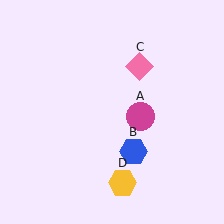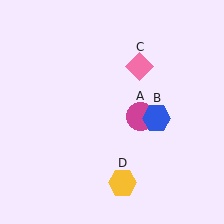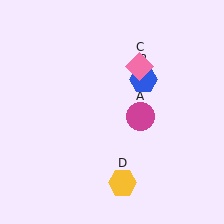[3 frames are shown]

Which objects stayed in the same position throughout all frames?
Magenta circle (object A) and pink diamond (object C) and yellow hexagon (object D) remained stationary.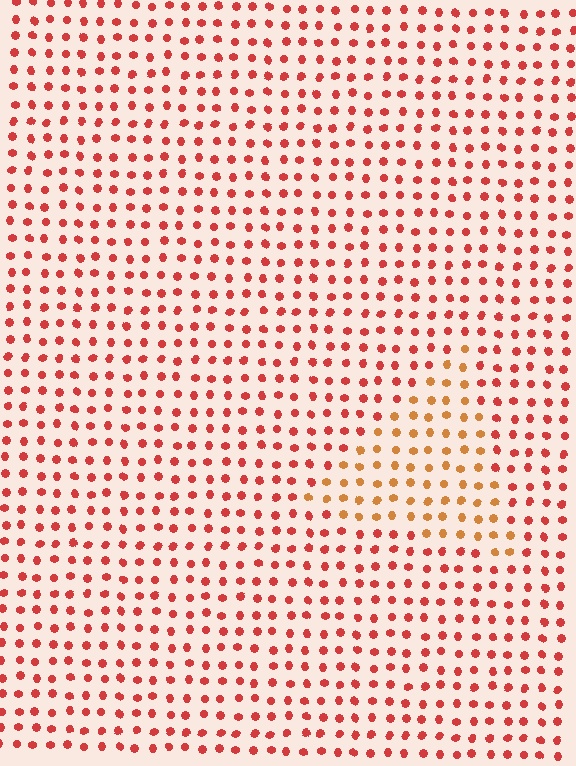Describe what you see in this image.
The image is filled with small red elements in a uniform arrangement. A triangle-shaped region is visible where the elements are tinted to a slightly different hue, forming a subtle color boundary.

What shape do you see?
I see a triangle.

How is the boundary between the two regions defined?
The boundary is defined purely by a slight shift in hue (about 30 degrees). Spacing, size, and orientation are identical on both sides.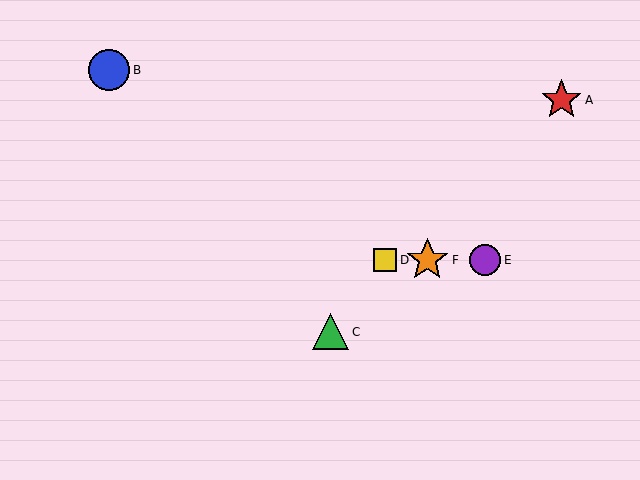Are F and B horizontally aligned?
No, F is at y≈260 and B is at y≈70.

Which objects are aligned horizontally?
Objects D, E, F are aligned horizontally.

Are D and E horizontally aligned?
Yes, both are at y≈260.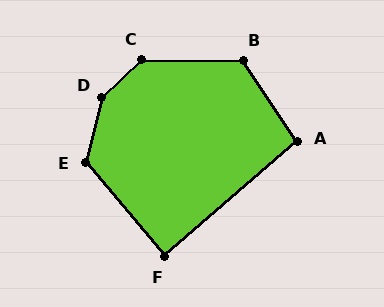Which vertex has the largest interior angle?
D, at approximately 147 degrees.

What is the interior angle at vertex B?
Approximately 124 degrees (obtuse).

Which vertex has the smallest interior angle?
F, at approximately 89 degrees.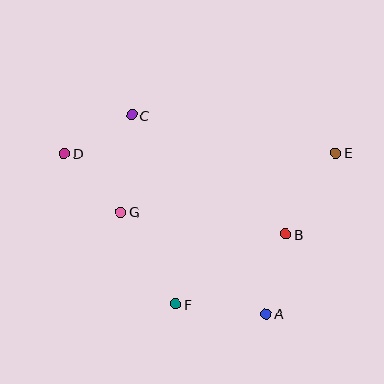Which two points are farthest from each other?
Points D and E are farthest from each other.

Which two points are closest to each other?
Points C and D are closest to each other.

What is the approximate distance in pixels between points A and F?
The distance between A and F is approximately 91 pixels.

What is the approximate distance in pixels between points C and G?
The distance between C and G is approximately 98 pixels.